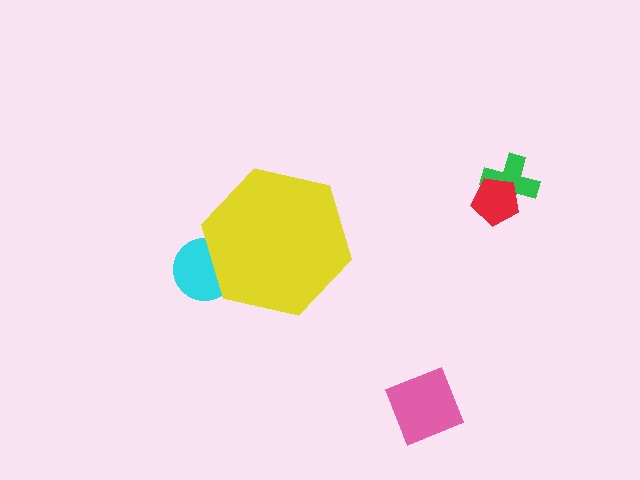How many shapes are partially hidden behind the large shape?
1 shape is partially hidden.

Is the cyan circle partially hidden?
Yes, the cyan circle is partially hidden behind the yellow hexagon.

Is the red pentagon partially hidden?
No, the red pentagon is fully visible.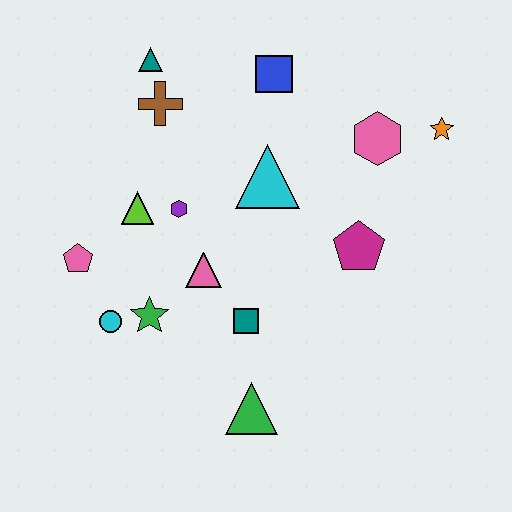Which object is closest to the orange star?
The pink hexagon is closest to the orange star.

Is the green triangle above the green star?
No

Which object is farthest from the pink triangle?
The orange star is farthest from the pink triangle.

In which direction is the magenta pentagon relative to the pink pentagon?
The magenta pentagon is to the right of the pink pentagon.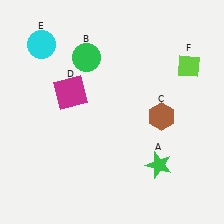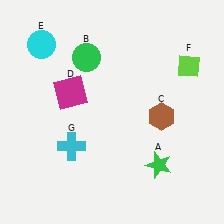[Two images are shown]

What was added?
A cyan cross (G) was added in Image 2.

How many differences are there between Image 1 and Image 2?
There is 1 difference between the two images.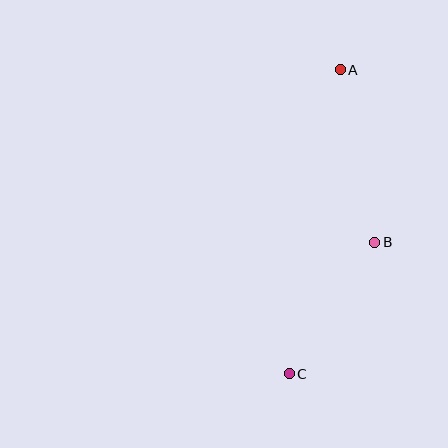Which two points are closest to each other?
Points B and C are closest to each other.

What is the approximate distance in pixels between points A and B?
The distance between A and B is approximately 176 pixels.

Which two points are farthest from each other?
Points A and C are farthest from each other.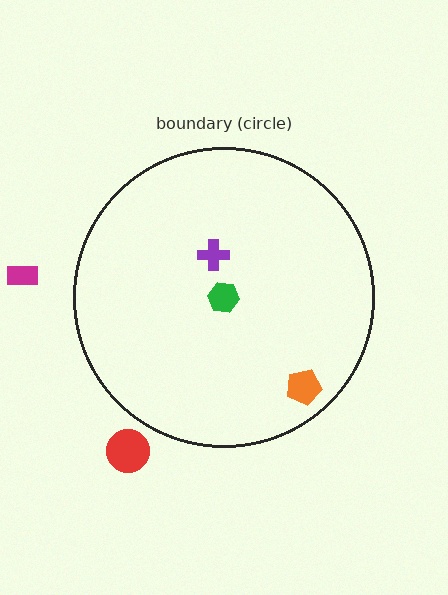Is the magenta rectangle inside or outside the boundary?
Outside.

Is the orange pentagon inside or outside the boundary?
Inside.